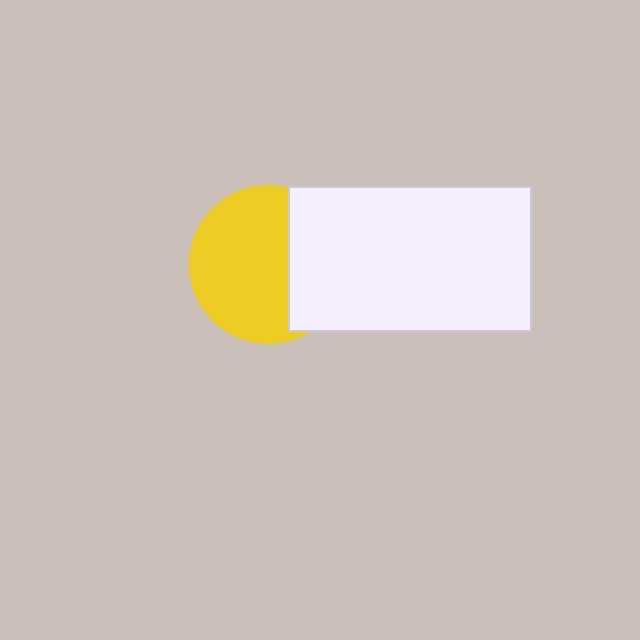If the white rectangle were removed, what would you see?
You would see the complete yellow circle.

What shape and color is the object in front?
The object in front is a white rectangle.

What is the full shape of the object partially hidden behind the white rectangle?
The partially hidden object is a yellow circle.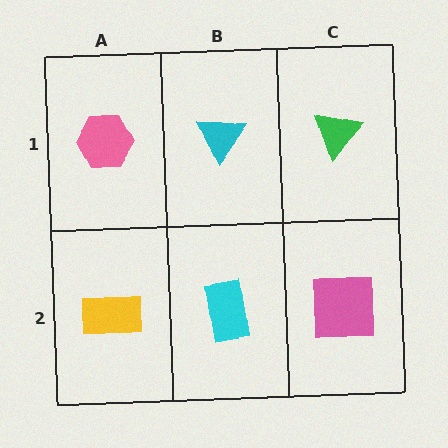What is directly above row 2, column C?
A green triangle.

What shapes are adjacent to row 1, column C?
A pink square (row 2, column C), a cyan triangle (row 1, column B).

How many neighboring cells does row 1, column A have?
2.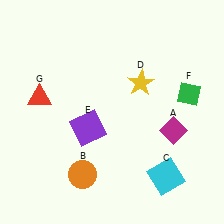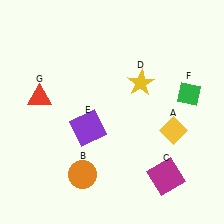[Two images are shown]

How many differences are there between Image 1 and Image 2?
There are 2 differences between the two images.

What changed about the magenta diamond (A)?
In Image 1, A is magenta. In Image 2, it changed to yellow.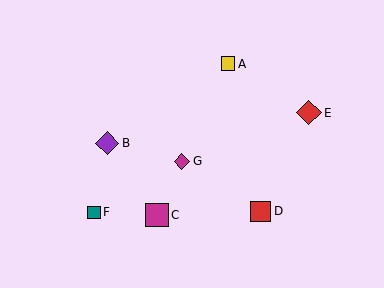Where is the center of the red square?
The center of the red square is at (260, 211).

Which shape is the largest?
The red diamond (labeled E) is the largest.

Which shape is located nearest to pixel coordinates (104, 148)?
The purple diamond (labeled B) at (107, 143) is nearest to that location.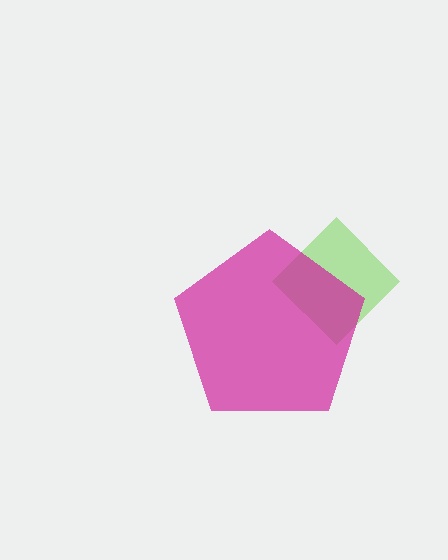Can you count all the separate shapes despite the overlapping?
Yes, there are 2 separate shapes.